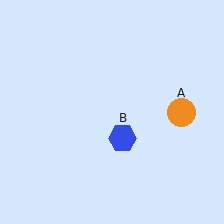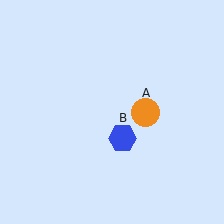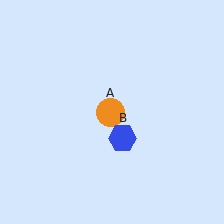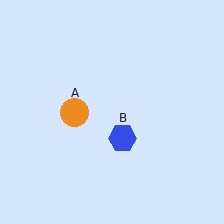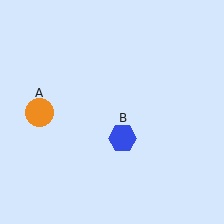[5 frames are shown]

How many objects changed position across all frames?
1 object changed position: orange circle (object A).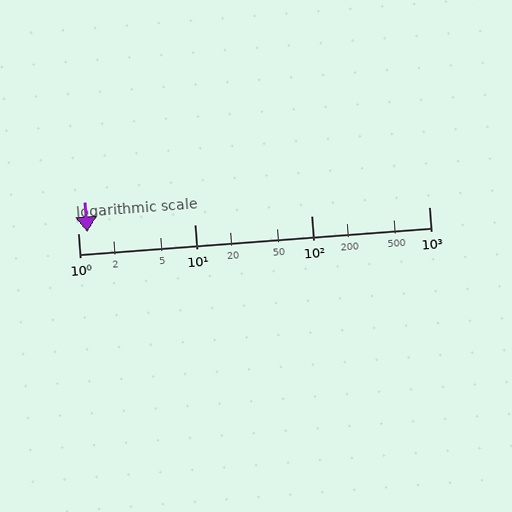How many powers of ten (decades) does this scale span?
The scale spans 3 decades, from 1 to 1000.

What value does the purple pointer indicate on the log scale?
The pointer indicates approximately 1.2.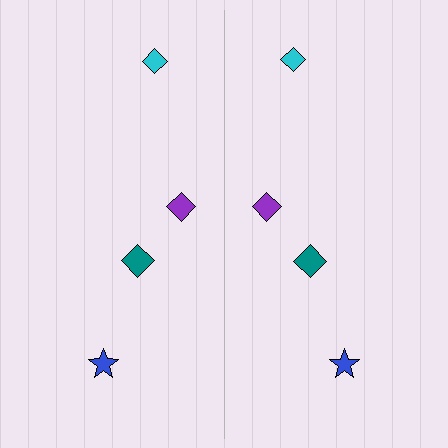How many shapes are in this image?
There are 8 shapes in this image.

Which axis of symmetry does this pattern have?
The pattern has a vertical axis of symmetry running through the center of the image.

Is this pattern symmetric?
Yes, this pattern has bilateral (reflection) symmetry.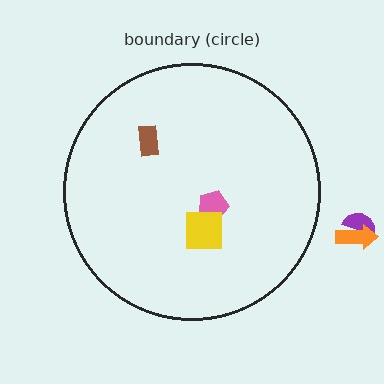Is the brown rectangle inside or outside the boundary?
Inside.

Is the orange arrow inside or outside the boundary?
Outside.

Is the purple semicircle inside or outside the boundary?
Outside.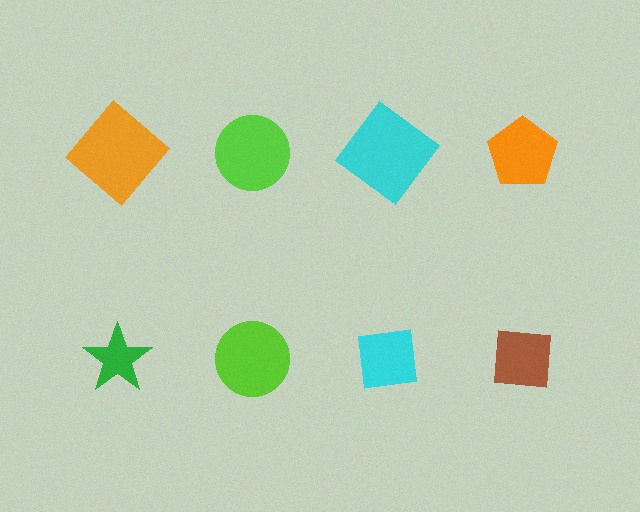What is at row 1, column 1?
An orange diamond.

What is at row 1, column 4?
An orange pentagon.